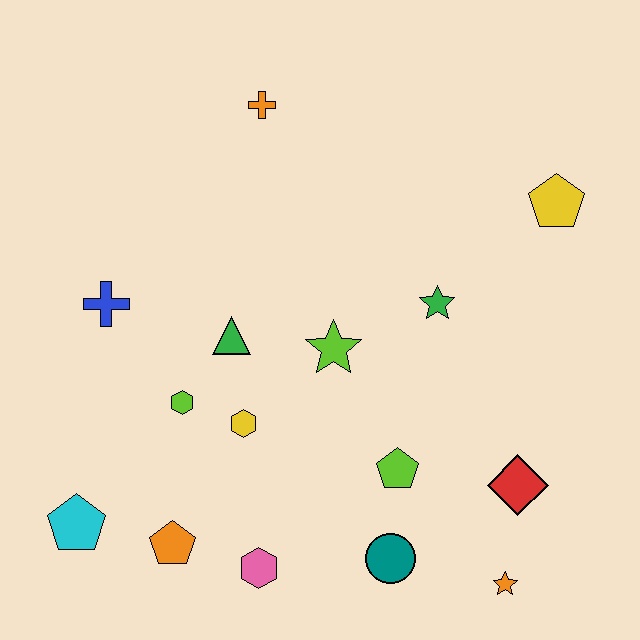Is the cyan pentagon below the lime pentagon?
Yes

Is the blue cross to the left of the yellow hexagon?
Yes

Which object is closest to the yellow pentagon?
The green star is closest to the yellow pentagon.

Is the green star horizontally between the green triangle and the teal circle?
No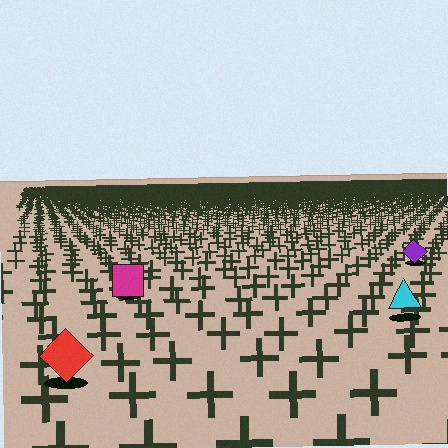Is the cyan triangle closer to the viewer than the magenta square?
Yes. The cyan triangle is closer — you can tell from the texture gradient: the ground texture is coarser near it.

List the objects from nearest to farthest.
From nearest to farthest: the red diamond, the cyan triangle, the magenta square, the purple diamond.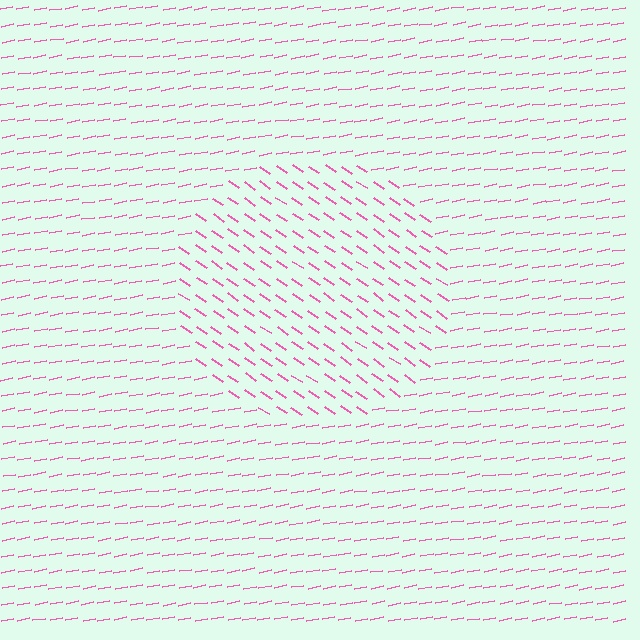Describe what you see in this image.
The image is filled with small pink line segments. A circle region in the image has lines oriented differently from the surrounding lines, creating a visible texture boundary.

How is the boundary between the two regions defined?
The boundary is defined purely by a change in line orientation (approximately 45 degrees difference). All lines are the same color and thickness.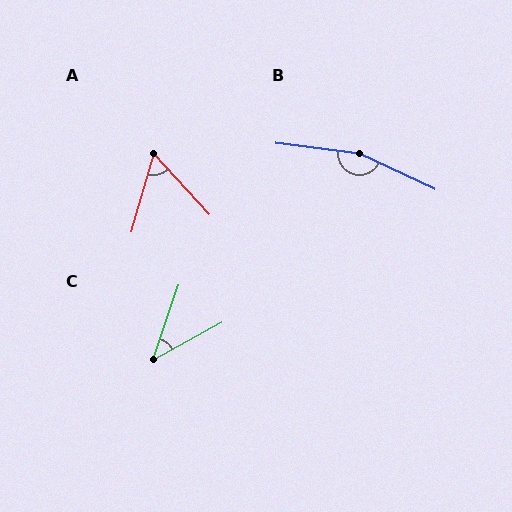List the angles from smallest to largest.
C (42°), A (59°), B (162°).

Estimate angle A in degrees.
Approximately 59 degrees.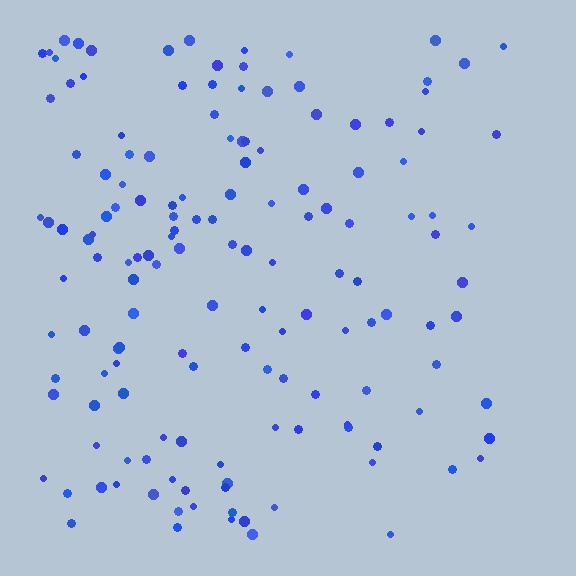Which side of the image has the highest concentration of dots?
The left.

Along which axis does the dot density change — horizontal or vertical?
Horizontal.